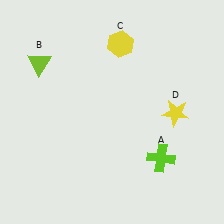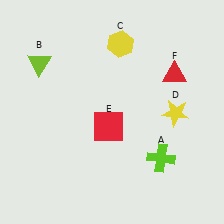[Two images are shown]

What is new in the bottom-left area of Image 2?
A red square (E) was added in the bottom-left area of Image 2.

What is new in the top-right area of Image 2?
A red triangle (F) was added in the top-right area of Image 2.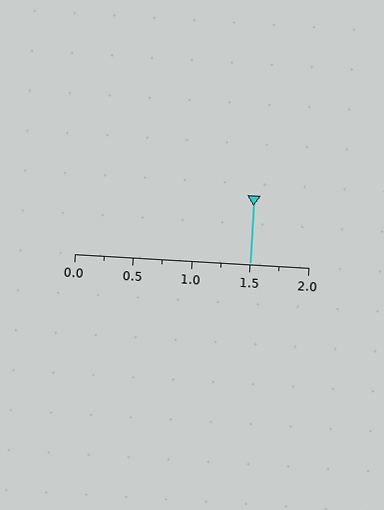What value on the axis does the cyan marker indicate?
The marker indicates approximately 1.5.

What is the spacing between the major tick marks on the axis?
The major ticks are spaced 0.5 apart.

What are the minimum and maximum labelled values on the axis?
The axis runs from 0.0 to 2.0.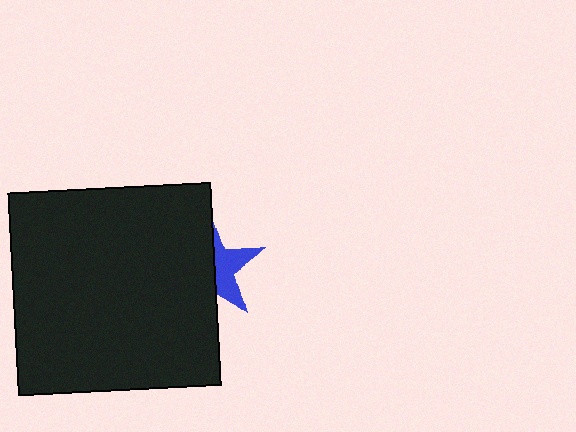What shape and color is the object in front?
The object in front is a black square.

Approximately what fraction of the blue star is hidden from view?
Roughly 58% of the blue star is hidden behind the black square.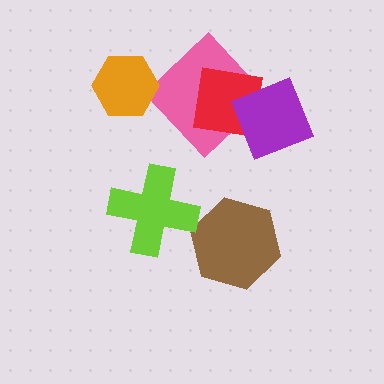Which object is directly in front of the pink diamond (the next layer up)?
The red square is directly in front of the pink diamond.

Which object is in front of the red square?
The purple diamond is in front of the red square.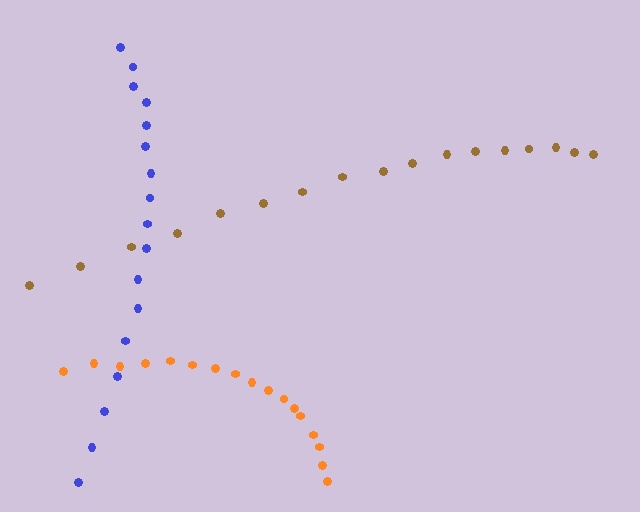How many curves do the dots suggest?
There are 3 distinct paths.